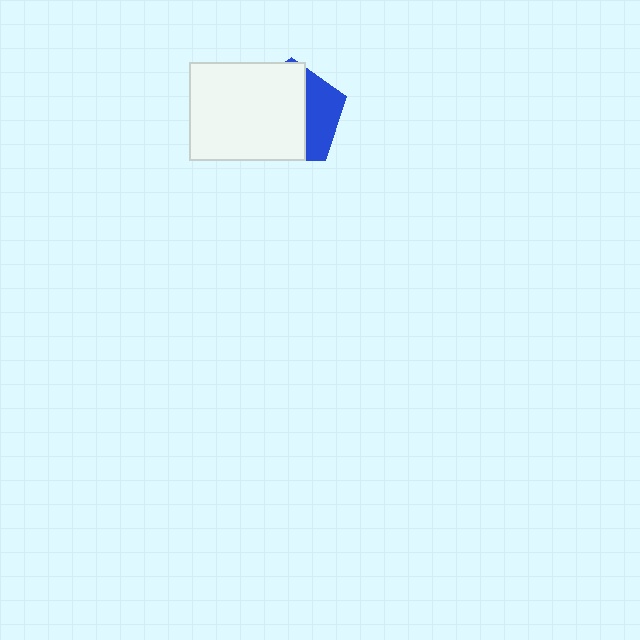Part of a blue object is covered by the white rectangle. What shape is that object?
It is a pentagon.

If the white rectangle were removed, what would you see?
You would see the complete blue pentagon.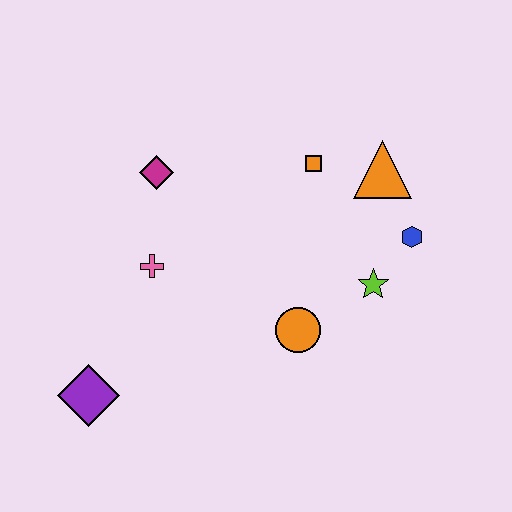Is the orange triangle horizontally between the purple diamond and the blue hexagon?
Yes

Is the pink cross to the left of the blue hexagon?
Yes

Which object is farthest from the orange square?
The purple diamond is farthest from the orange square.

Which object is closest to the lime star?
The blue hexagon is closest to the lime star.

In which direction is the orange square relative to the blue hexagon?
The orange square is to the left of the blue hexagon.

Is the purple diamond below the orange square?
Yes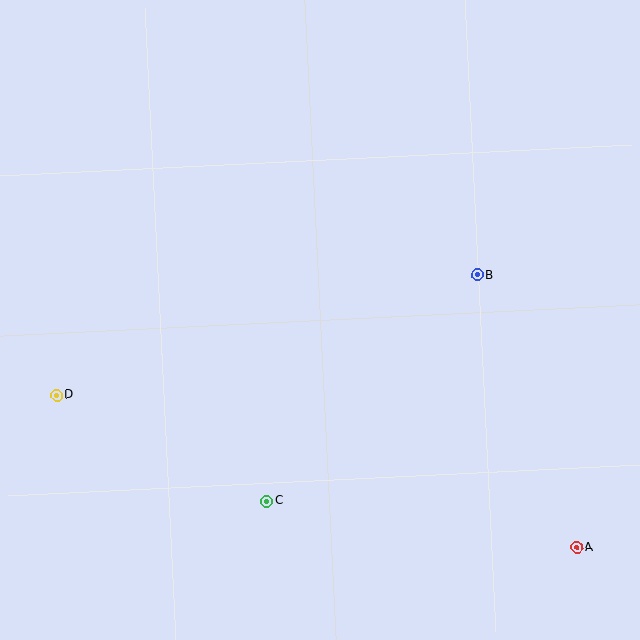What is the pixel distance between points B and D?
The distance between B and D is 438 pixels.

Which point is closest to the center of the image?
Point B at (477, 275) is closest to the center.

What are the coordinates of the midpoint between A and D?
The midpoint between A and D is at (317, 471).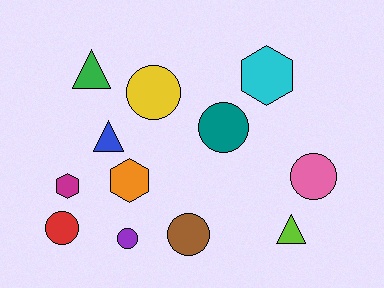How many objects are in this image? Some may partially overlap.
There are 12 objects.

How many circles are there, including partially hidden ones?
There are 6 circles.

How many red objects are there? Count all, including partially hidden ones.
There is 1 red object.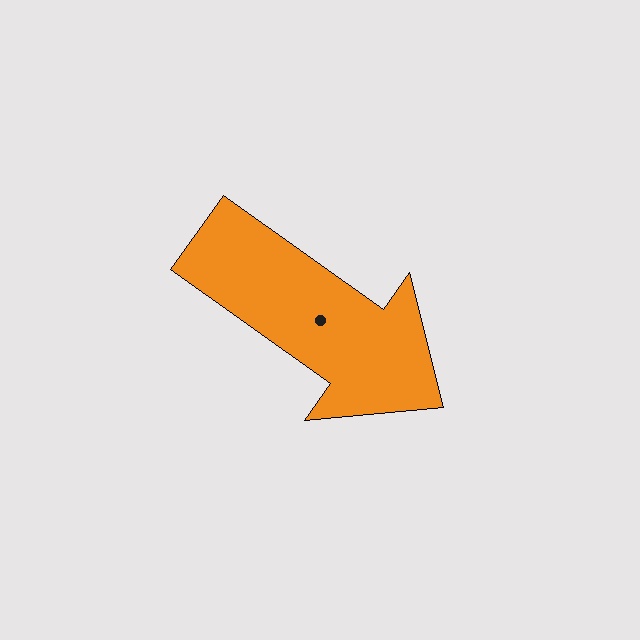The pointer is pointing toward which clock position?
Roughly 4 o'clock.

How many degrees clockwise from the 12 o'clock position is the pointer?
Approximately 126 degrees.